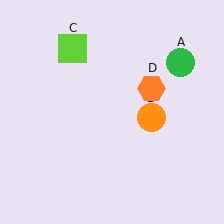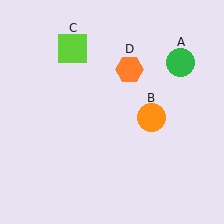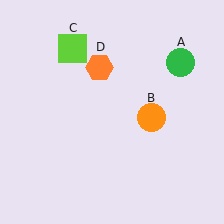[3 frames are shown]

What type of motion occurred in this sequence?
The orange hexagon (object D) rotated counterclockwise around the center of the scene.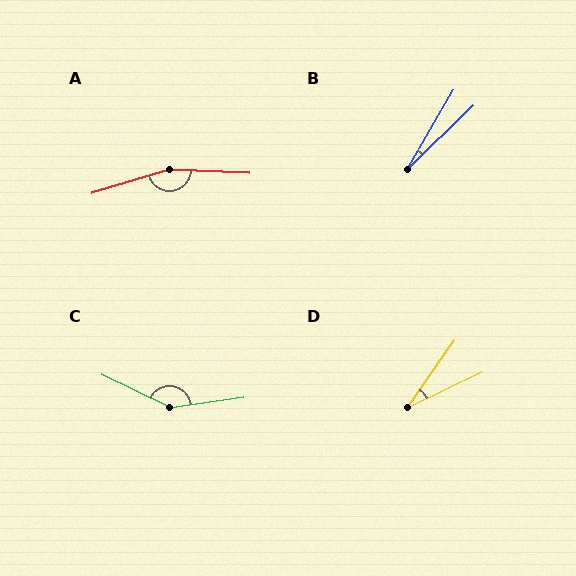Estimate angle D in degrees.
Approximately 29 degrees.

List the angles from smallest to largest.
B (16°), D (29°), C (146°), A (161°).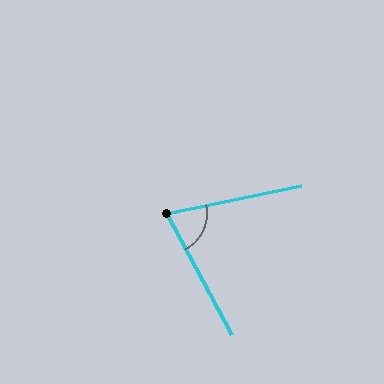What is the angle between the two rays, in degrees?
Approximately 73 degrees.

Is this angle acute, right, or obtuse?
It is acute.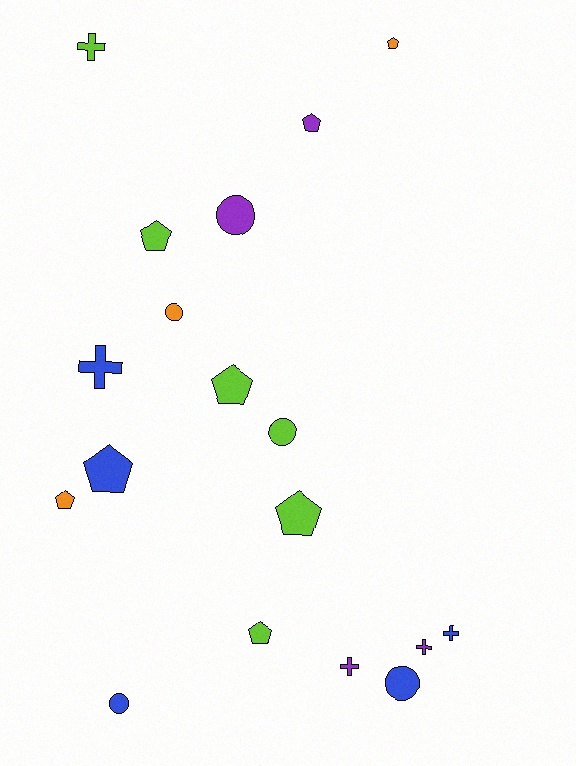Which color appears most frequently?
Lime, with 6 objects.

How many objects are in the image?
There are 18 objects.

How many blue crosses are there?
There are 2 blue crosses.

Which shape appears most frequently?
Pentagon, with 8 objects.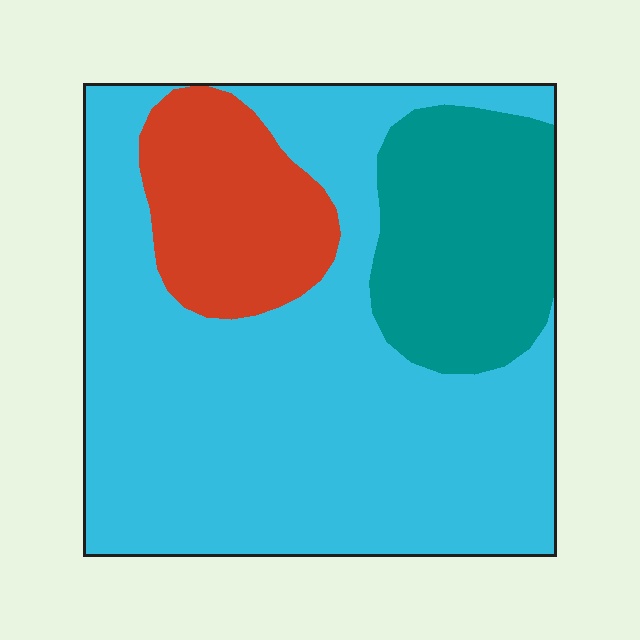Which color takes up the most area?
Cyan, at roughly 65%.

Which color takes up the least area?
Red, at roughly 15%.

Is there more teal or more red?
Teal.